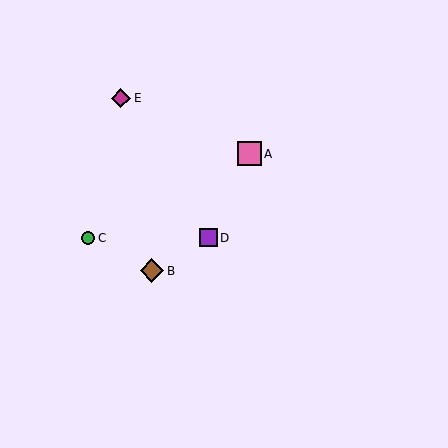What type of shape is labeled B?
Shape B is a brown diamond.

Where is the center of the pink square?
The center of the pink square is at (249, 154).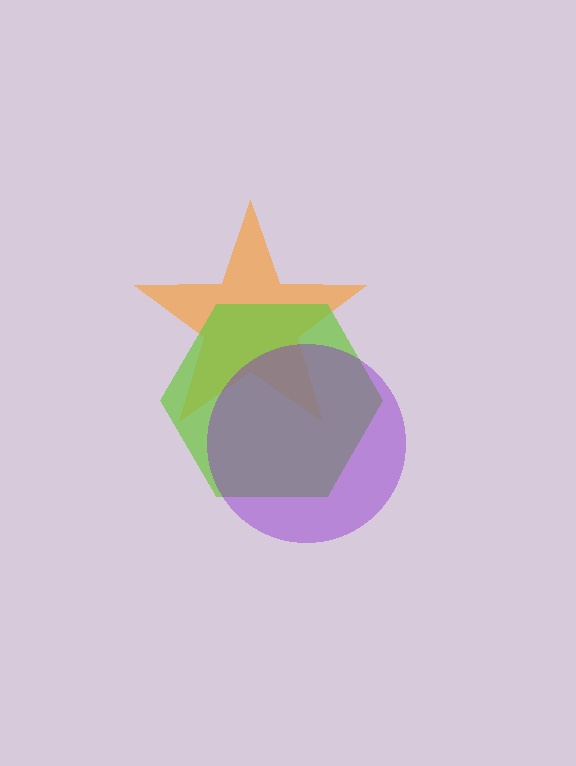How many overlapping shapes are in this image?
There are 3 overlapping shapes in the image.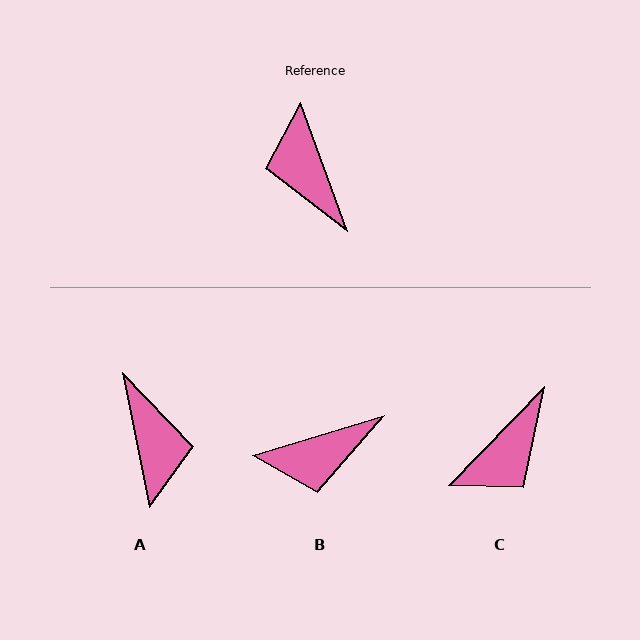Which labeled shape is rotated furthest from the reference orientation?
A, about 172 degrees away.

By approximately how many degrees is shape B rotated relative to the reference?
Approximately 87 degrees counter-clockwise.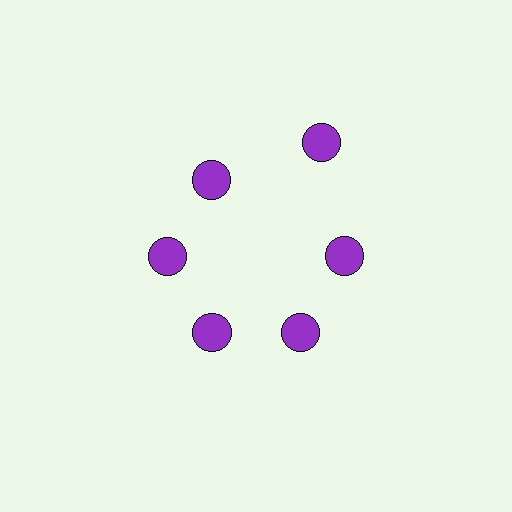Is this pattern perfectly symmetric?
No. The 6 purple circles are arranged in a ring, but one element near the 1 o'clock position is pushed outward from the center, breaking the 6-fold rotational symmetry.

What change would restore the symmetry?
The symmetry would be restored by moving it inward, back onto the ring so that all 6 circles sit at equal angles and equal distance from the center.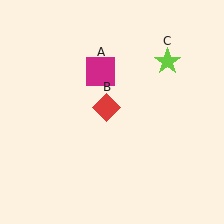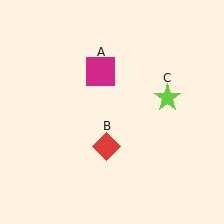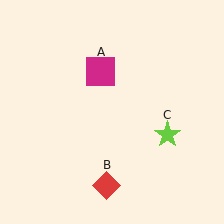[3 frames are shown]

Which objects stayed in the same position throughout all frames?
Magenta square (object A) remained stationary.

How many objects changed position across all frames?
2 objects changed position: red diamond (object B), lime star (object C).